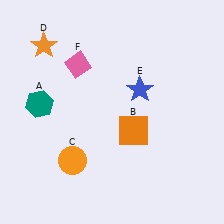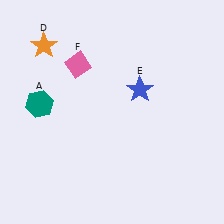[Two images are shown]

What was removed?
The orange circle (C), the orange square (B) were removed in Image 2.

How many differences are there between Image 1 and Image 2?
There are 2 differences between the two images.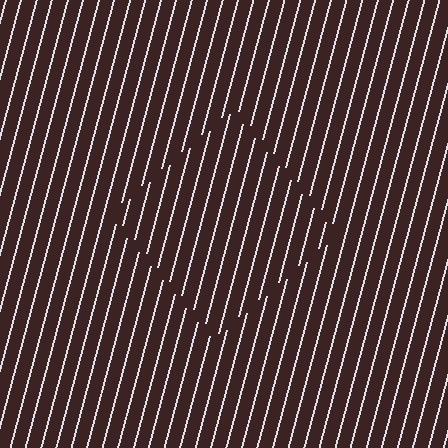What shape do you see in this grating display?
An illusory square. The interior of the shape contains the same grating, shifted by half a period — the contour is defined by the phase discontinuity where line-ends from the inner and outer gratings abut.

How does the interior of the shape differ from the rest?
The interior of the shape contains the same grating, shifted by half a period — the contour is defined by the phase discontinuity where line-ends from the inner and outer gratings abut.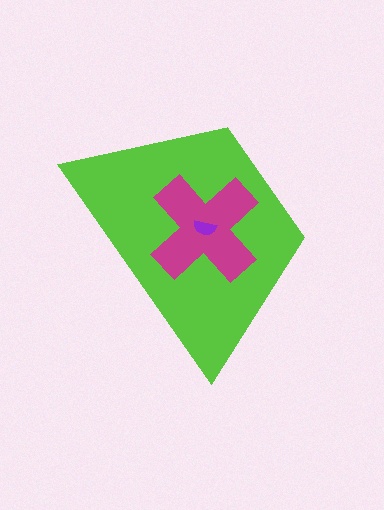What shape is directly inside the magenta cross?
The purple semicircle.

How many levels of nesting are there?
3.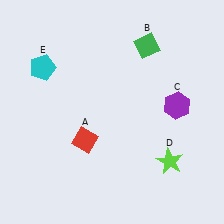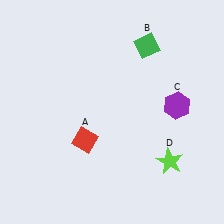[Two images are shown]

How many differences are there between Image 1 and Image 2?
There is 1 difference between the two images.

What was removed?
The cyan pentagon (E) was removed in Image 2.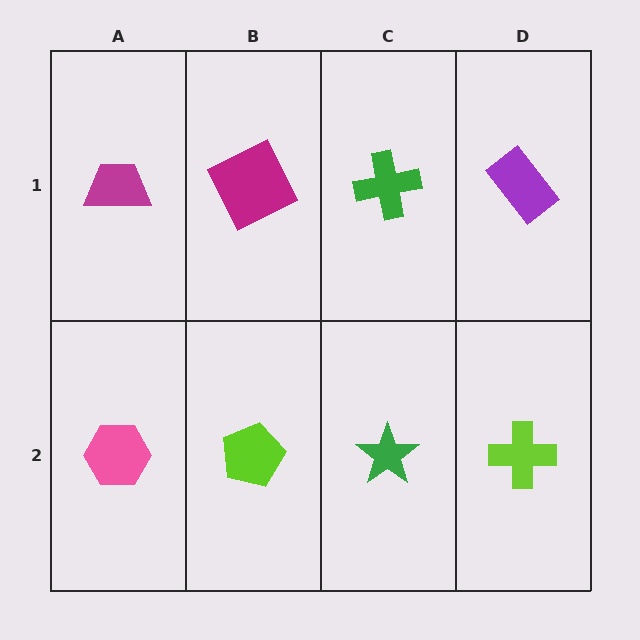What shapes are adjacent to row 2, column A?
A magenta trapezoid (row 1, column A), a lime pentagon (row 2, column B).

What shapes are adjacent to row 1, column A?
A pink hexagon (row 2, column A), a magenta square (row 1, column B).